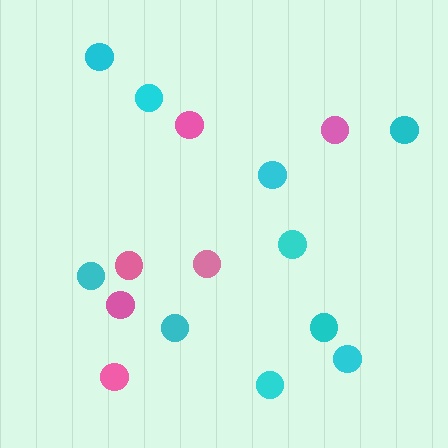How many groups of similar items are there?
There are 2 groups: one group of pink circles (6) and one group of cyan circles (10).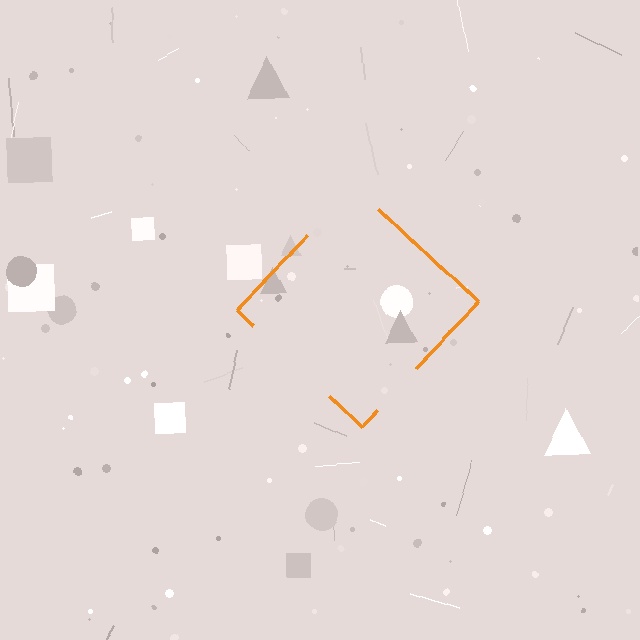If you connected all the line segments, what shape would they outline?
They would outline a diamond.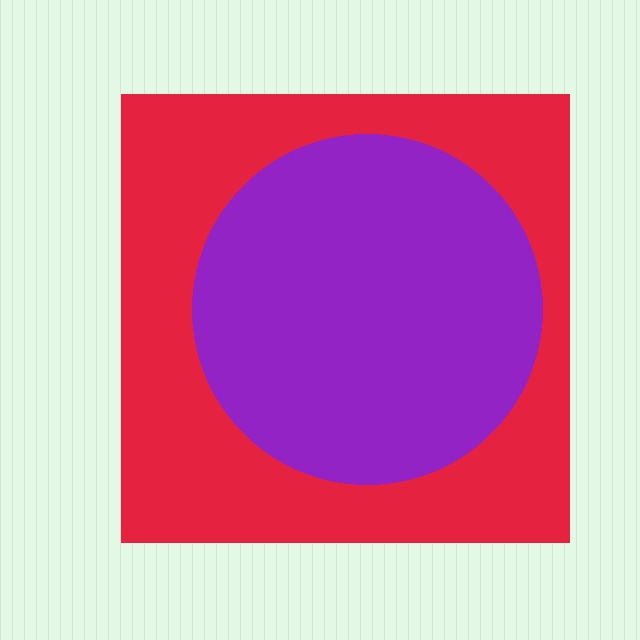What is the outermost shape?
The red square.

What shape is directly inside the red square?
The purple circle.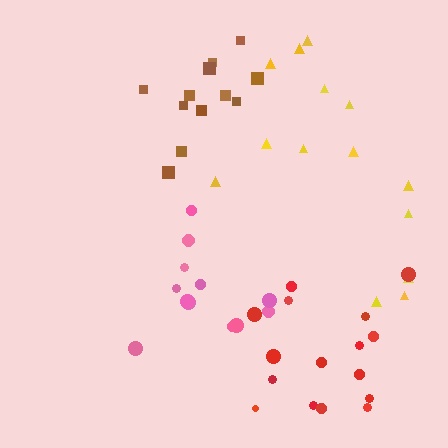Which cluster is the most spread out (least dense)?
Yellow.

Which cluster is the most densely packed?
Brown.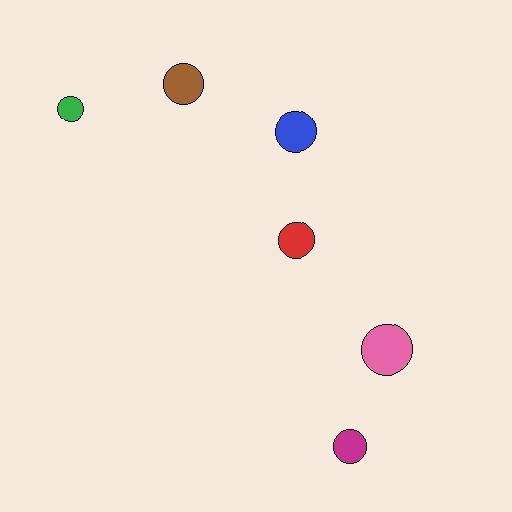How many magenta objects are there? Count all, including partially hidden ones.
There is 1 magenta object.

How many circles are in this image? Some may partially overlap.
There are 6 circles.